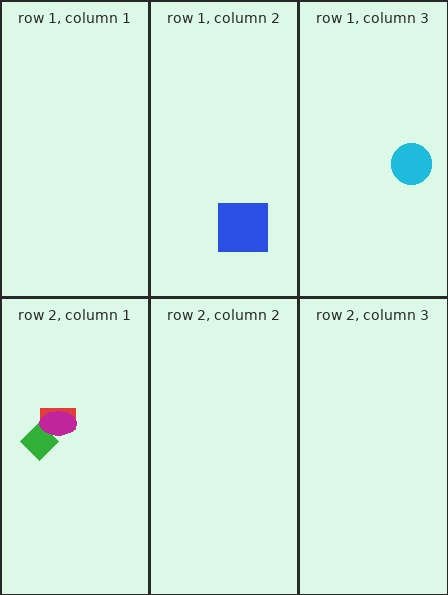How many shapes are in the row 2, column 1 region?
3.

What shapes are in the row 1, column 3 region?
The cyan circle.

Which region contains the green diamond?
The row 2, column 1 region.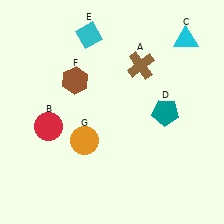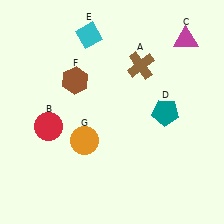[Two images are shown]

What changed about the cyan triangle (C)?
In Image 1, C is cyan. In Image 2, it changed to magenta.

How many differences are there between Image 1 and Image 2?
There is 1 difference between the two images.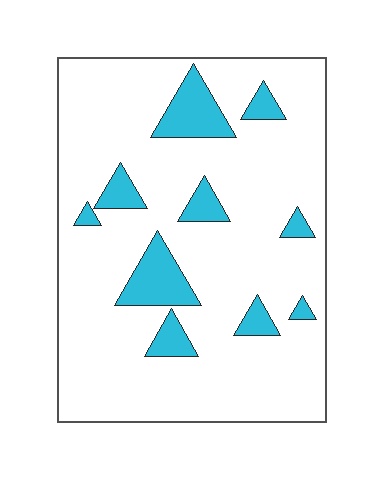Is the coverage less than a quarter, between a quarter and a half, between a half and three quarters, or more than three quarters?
Less than a quarter.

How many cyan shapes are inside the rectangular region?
10.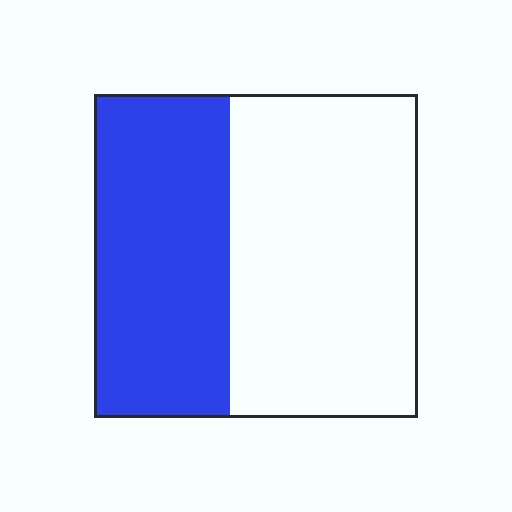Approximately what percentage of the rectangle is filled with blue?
Approximately 40%.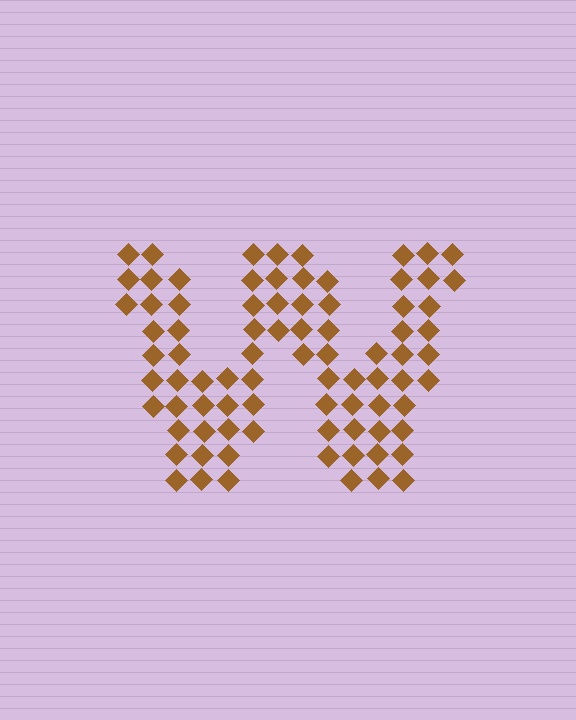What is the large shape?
The large shape is the letter W.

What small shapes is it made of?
It is made of small diamonds.